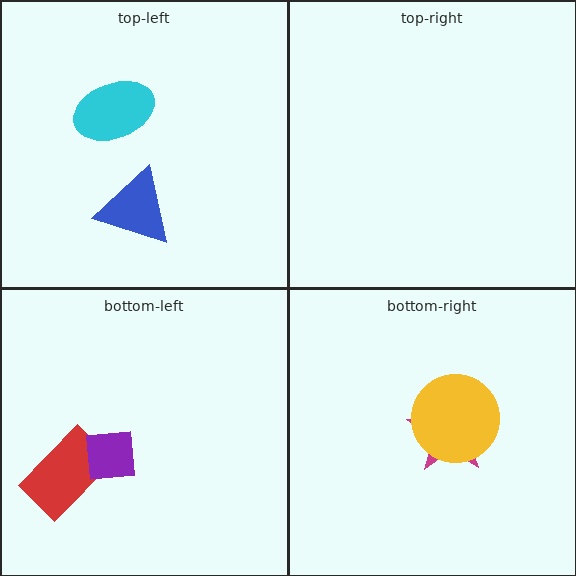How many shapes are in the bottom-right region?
2.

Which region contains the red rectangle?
The bottom-left region.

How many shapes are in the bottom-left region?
2.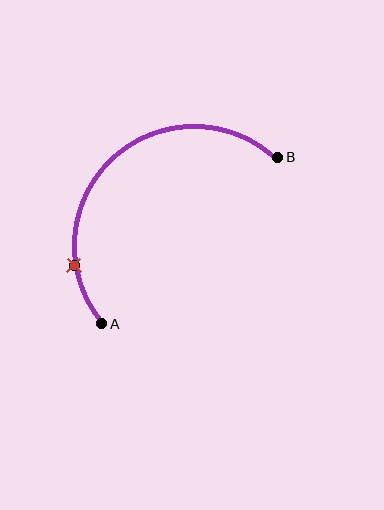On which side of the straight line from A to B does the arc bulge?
The arc bulges above and to the left of the straight line connecting A and B.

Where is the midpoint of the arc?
The arc midpoint is the point on the curve farthest from the straight line joining A and B. It sits above and to the left of that line.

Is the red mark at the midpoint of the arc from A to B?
No. The red mark lies on the arc but is closer to endpoint A. The arc midpoint would be at the point on the curve equidistant along the arc from both A and B.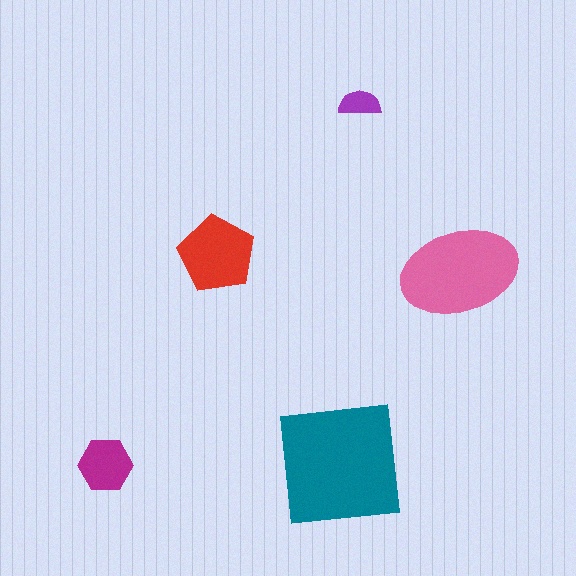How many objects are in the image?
There are 5 objects in the image.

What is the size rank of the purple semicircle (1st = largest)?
5th.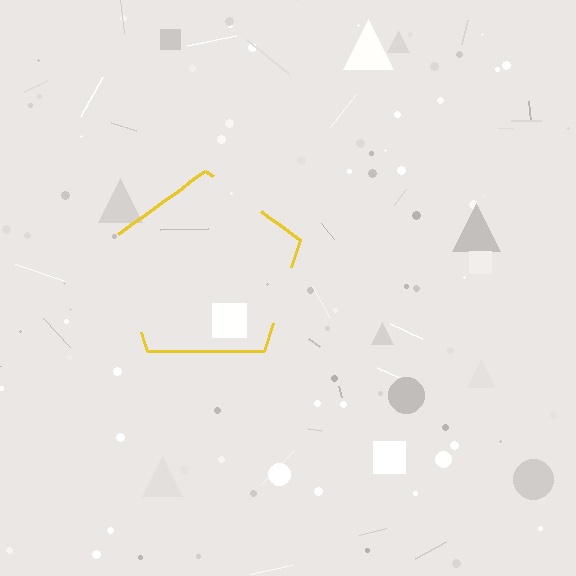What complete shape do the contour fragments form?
The contour fragments form a pentagon.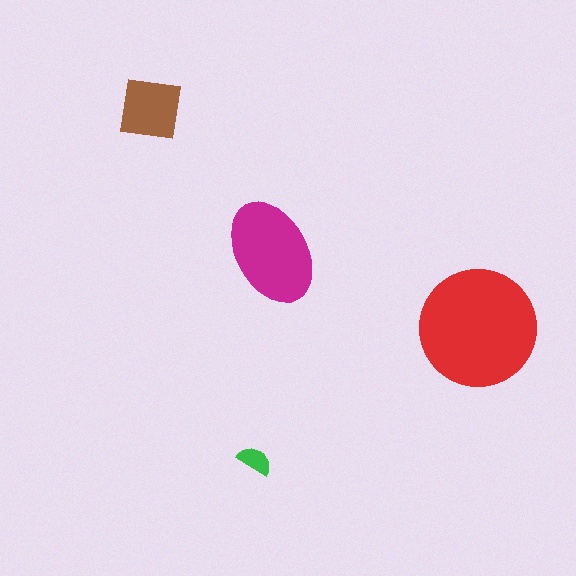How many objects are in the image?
There are 4 objects in the image.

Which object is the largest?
The red circle.